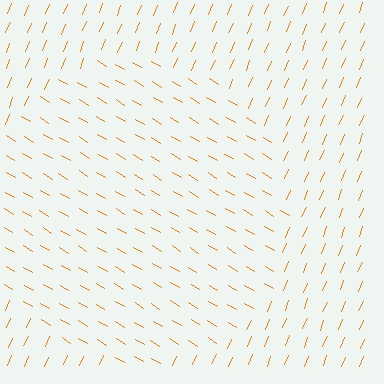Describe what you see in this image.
The image is filled with small orange line segments. A circle region in the image has lines oriented differently from the surrounding lines, creating a visible texture boundary.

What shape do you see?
I see a circle.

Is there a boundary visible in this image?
Yes, there is a texture boundary formed by a change in line orientation.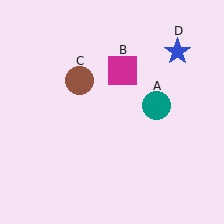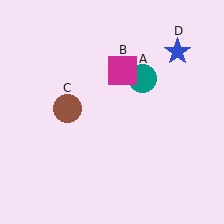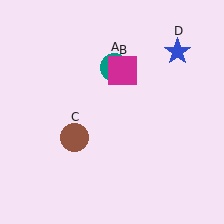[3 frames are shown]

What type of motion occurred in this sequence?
The teal circle (object A), brown circle (object C) rotated counterclockwise around the center of the scene.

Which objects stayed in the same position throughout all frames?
Magenta square (object B) and blue star (object D) remained stationary.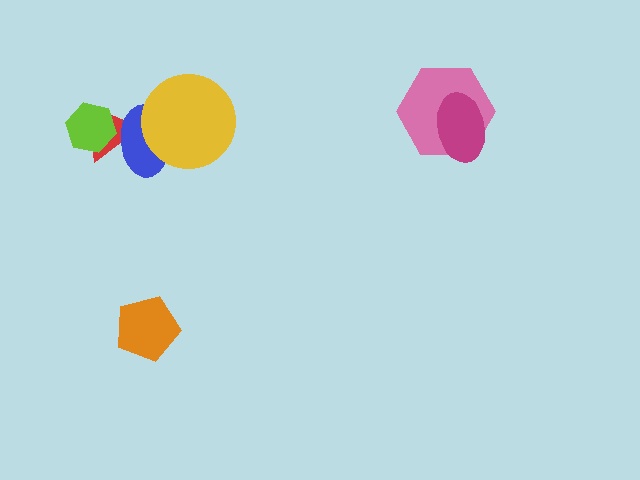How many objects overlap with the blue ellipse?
3 objects overlap with the blue ellipse.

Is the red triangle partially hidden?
Yes, it is partially covered by another shape.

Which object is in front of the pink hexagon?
The magenta ellipse is in front of the pink hexagon.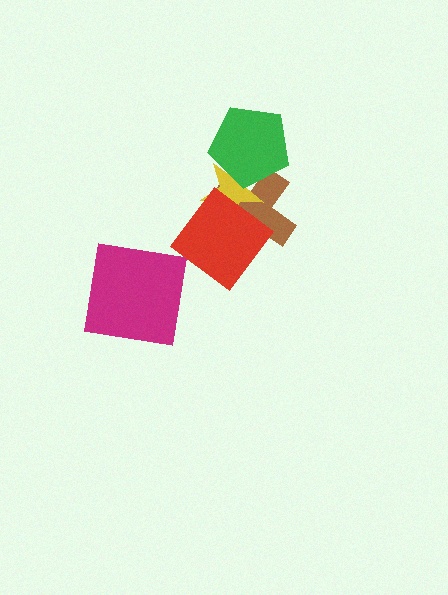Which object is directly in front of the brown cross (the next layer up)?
The yellow star is directly in front of the brown cross.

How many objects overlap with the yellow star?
3 objects overlap with the yellow star.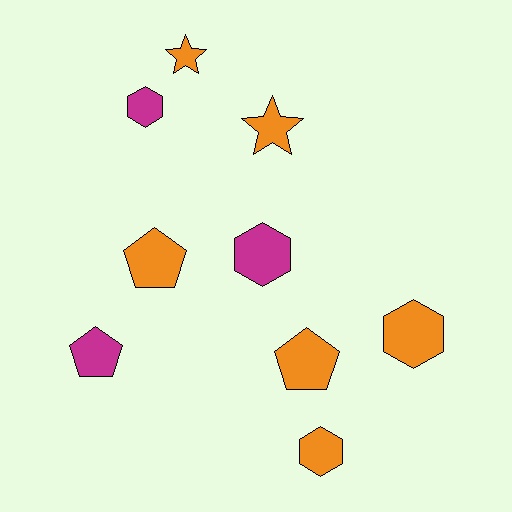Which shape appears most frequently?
Hexagon, with 4 objects.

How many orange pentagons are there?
There are 2 orange pentagons.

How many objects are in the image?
There are 9 objects.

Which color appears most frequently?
Orange, with 6 objects.